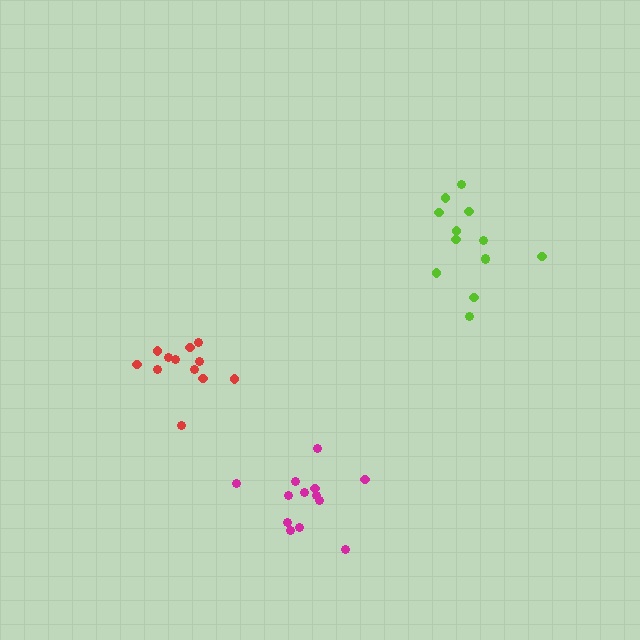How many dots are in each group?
Group 1: 13 dots, Group 2: 13 dots, Group 3: 12 dots (38 total).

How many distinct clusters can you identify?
There are 3 distinct clusters.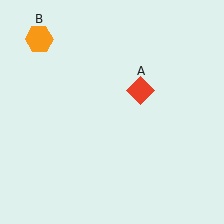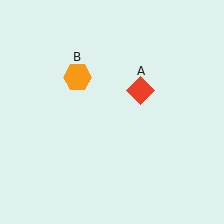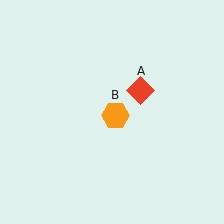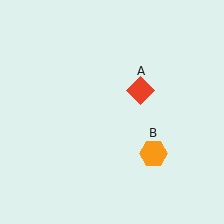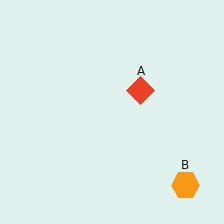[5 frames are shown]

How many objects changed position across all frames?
1 object changed position: orange hexagon (object B).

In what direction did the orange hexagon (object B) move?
The orange hexagon (object B) moved down and to the right.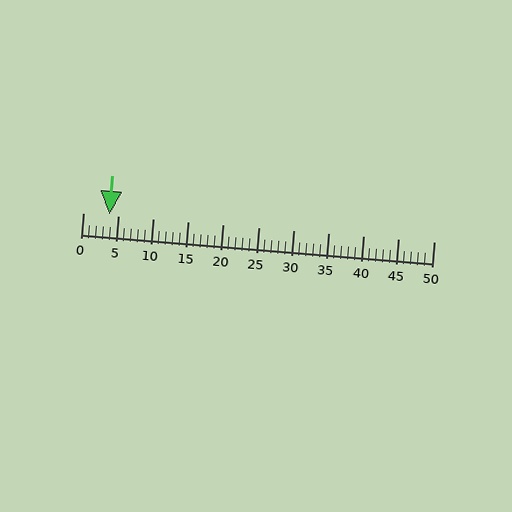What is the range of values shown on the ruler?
The ruler shows values from 0 to 50.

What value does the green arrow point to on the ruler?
The green arrow points to approximately 4.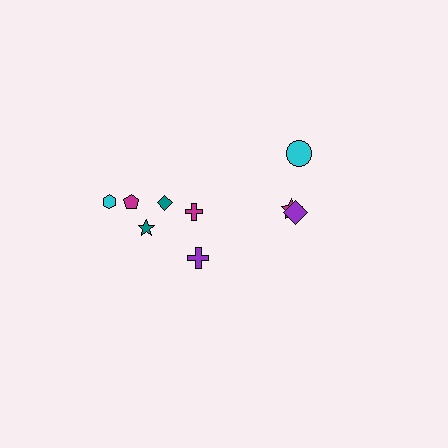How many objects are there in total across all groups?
There are 9 objects.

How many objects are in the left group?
There are 6 objects.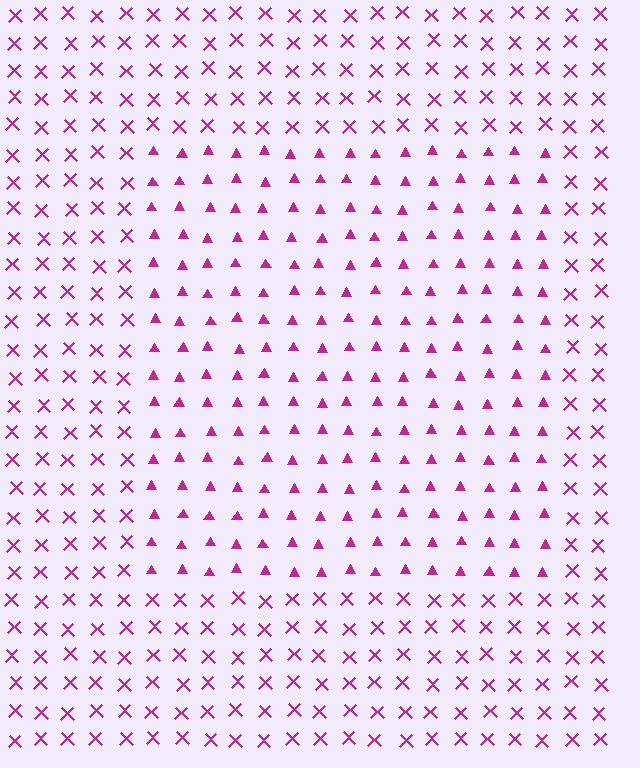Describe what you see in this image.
The image is filled with small magenta elements arranged in a uniform grid. A rectangle-shaped region contains triangles, while the surrounding area contains X marks. The boundary is defined purely by the change in element shape.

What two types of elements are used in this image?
The image uses triangles inside the rectangle region and X marks outside it.